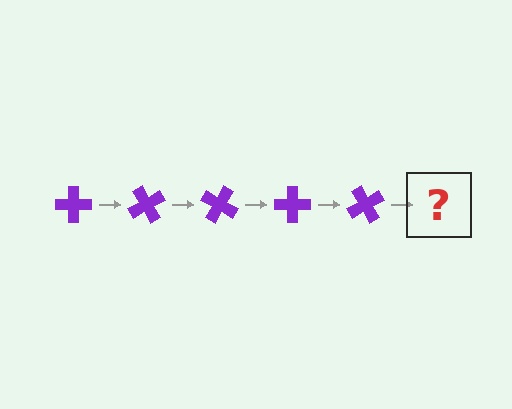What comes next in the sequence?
The next element should be a purple cross rotated 300 degrees.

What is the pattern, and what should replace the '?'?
The pattern is that the cross rotates 60 degrees each step. The '?' should be a purple cross rotated 300 degrees.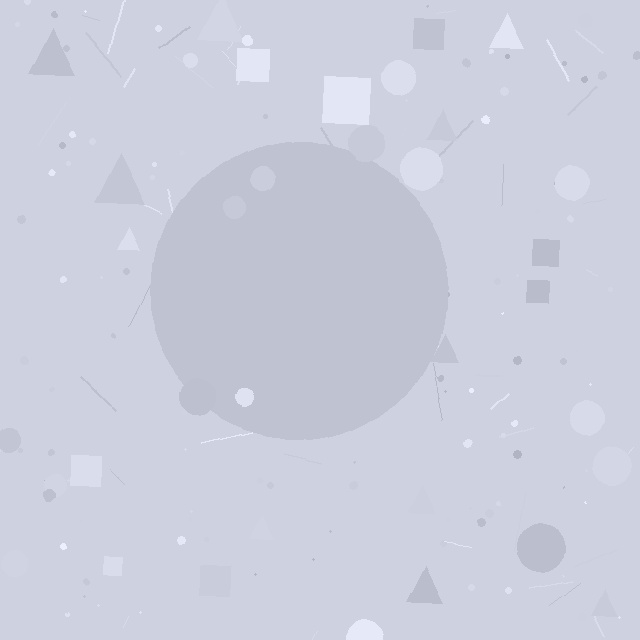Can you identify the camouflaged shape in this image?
The camouflaged shape is a circle.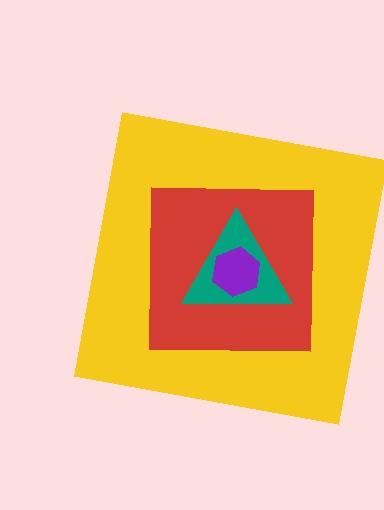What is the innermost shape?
The purple hexagon.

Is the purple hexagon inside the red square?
Yes.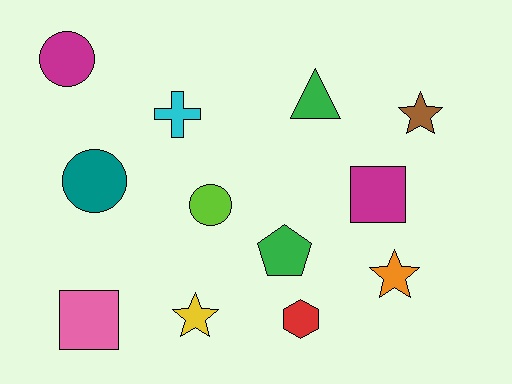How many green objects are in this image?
There are 2 green objects.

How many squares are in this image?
There are 2 squares.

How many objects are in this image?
There are 12 objects.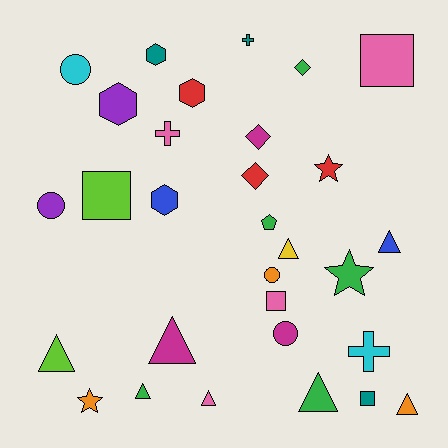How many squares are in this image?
There are 4 squares.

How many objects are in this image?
There are 30 objects.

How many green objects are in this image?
There are 5 green objects.